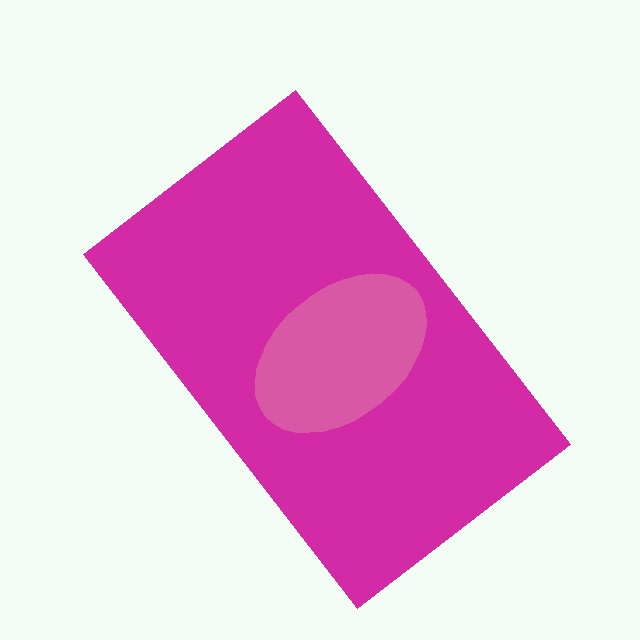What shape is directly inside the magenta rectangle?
The pink ellipse.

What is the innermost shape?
The pink ellipse.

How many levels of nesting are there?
2.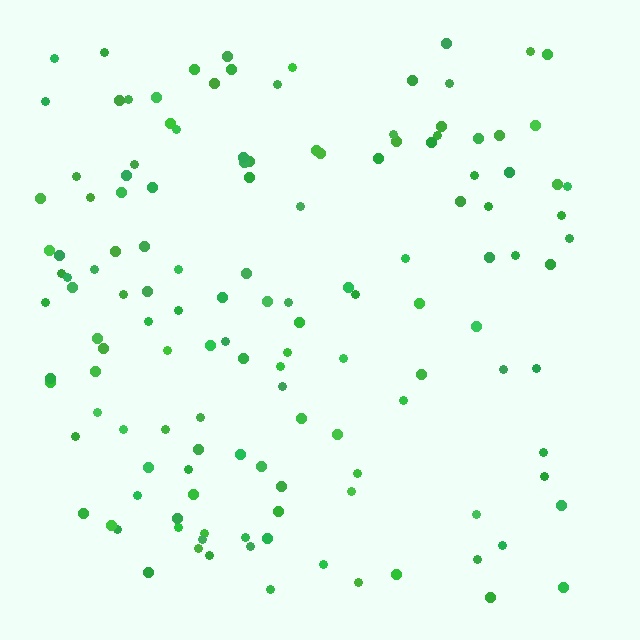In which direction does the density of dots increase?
From right to left, with the left side densest.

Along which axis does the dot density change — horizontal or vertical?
Horizontal.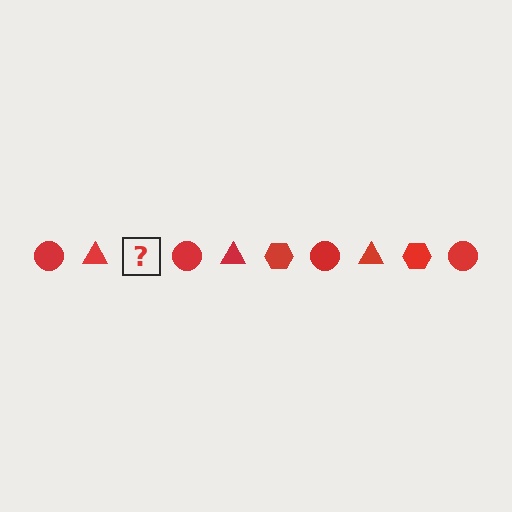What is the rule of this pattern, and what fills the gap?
The rule is that the pattern cycles through circle, triangle, hexagon shapes in red. The gap should be filled with a red hexagon.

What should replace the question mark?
The question mark should be replaced with a red hexagon.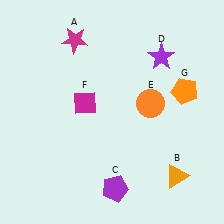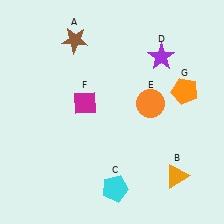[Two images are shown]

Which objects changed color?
A changed from magenta to brown. C changed from purple to cyan.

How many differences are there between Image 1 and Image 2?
There are 2 differences between the two images.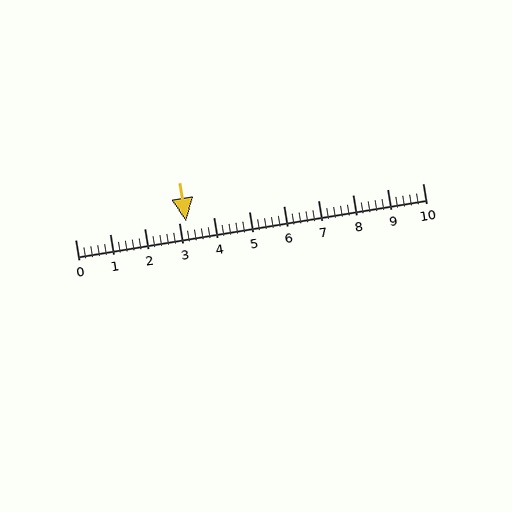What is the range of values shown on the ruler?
The ruler shows values from 0 to 10.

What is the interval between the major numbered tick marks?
The major tick marks are spaced 1 units apart.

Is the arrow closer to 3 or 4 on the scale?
The arrow is closer to 3.